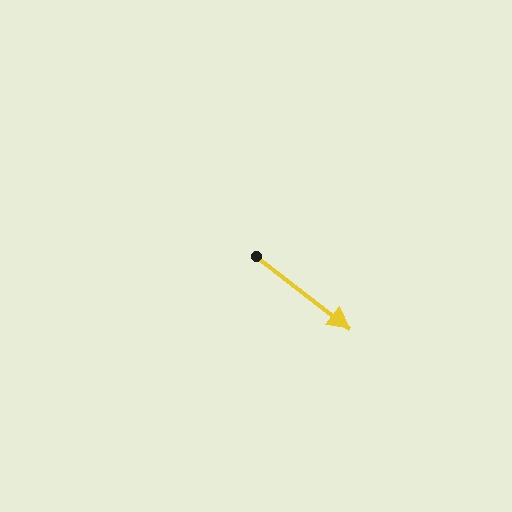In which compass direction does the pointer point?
Southeast.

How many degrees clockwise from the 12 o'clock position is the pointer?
Approximately 128 degrees.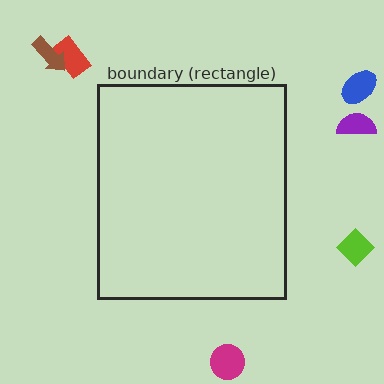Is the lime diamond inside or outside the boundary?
Outside.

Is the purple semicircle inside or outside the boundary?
Outside.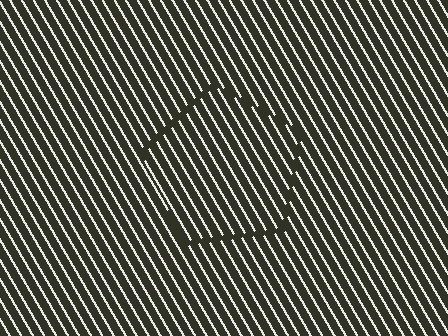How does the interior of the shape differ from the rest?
The interior of the shape contains the same grating, shifted by half a period — the contour is defined by the phase discontinuity where line-ends from the inner and outer gratings abut.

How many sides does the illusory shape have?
5 sides — the line-ends trace a pentagon.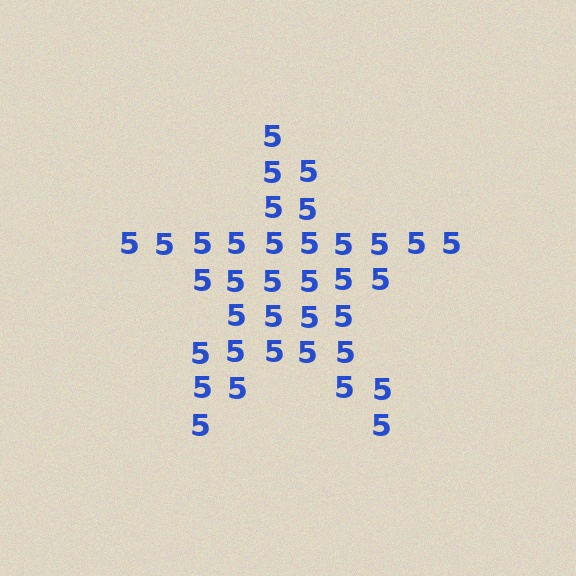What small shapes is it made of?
It is made of small digit 5's.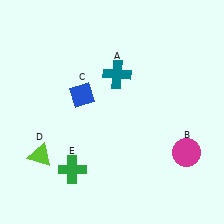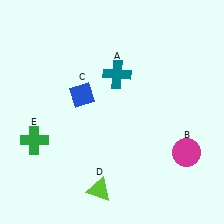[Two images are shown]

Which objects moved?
The objects that moved are: the lime triangle (D), the green cross (E).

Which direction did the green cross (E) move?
The green cross (E) moved left.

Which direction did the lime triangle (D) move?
The lime triangle (D) moved right.